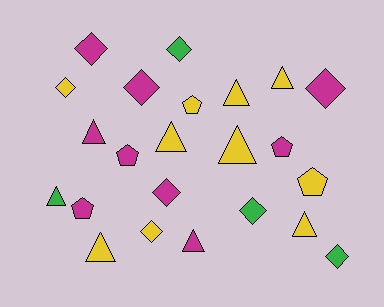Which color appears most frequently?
Yellow, with 10 objects.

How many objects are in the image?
There are 23 objects.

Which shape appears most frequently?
Diamond, with 9 objects.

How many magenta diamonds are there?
There are 4 magenta diamonds.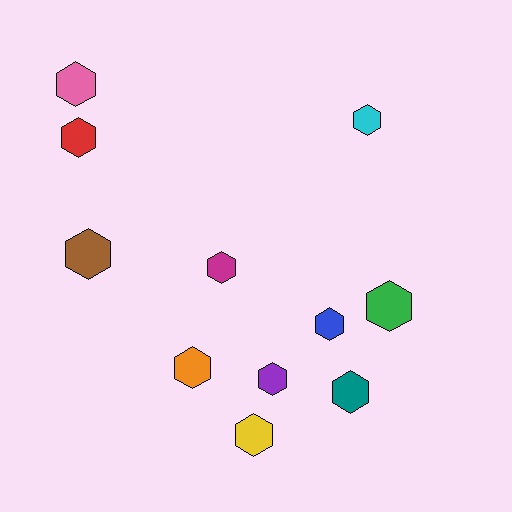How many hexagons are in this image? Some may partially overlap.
There are 11 hexagons.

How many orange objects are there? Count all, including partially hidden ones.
There is 1 orange object.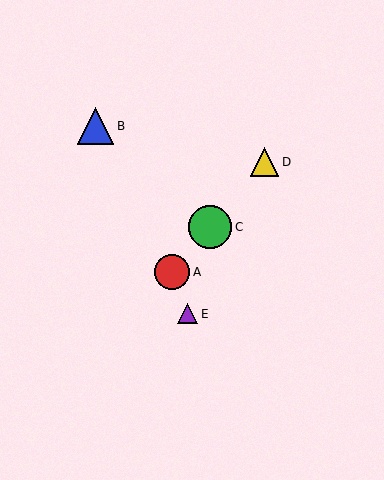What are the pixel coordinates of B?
Object B is at (95, 126).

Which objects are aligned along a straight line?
Objects A, C, D are aligned along a straight line.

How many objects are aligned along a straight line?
3 objects (A, C, D) are aligned along a straight line.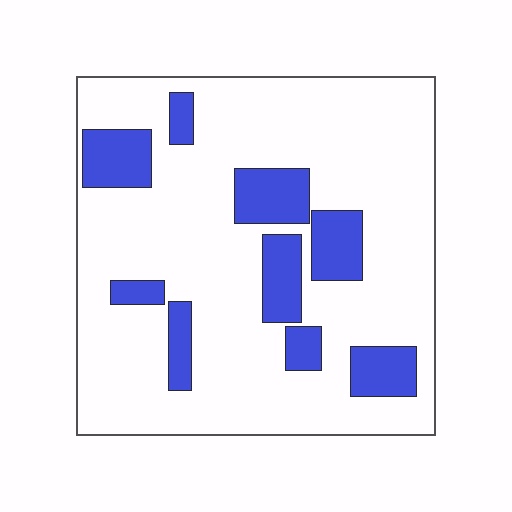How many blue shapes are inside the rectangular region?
9.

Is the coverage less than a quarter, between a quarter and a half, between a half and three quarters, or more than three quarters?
Less than a quarter.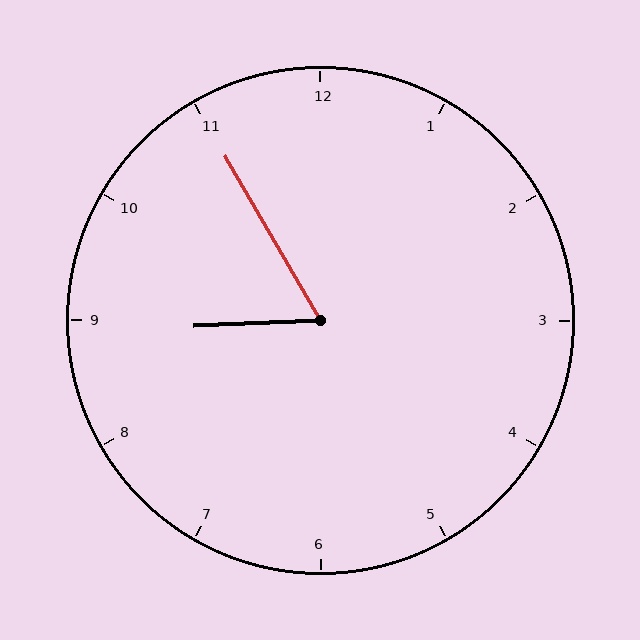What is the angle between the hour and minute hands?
Approximately 62 degrees.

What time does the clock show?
8:55.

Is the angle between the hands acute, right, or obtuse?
It is acute.